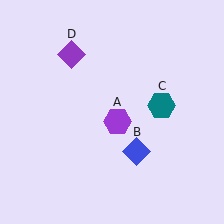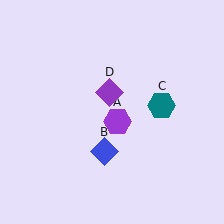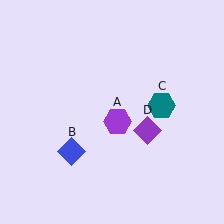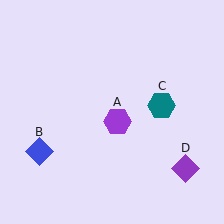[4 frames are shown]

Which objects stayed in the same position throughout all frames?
Purple hexagon (object A) and teal hexagon (object C) remained stationary.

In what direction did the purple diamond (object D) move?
The purple diamond (object D) moved down and to the right.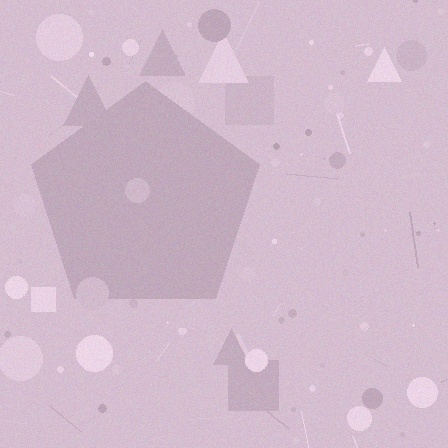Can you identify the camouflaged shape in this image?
The camouflaged shape is a pentagon.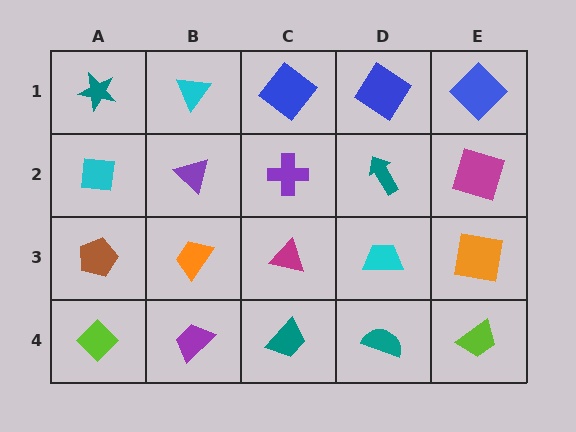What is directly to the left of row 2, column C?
A purple triangle.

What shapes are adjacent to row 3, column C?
A purple cross (row 2, column C), a teal trapezoid (row 4, column C), an orange trapezoid (row 3, column B), a cyan trapezoid (row 3, column D).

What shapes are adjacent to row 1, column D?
A teal arrow (row 2, column D), a blue diamond (row 1, column C), a blue diamond (row 1, column E).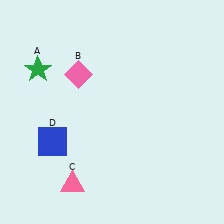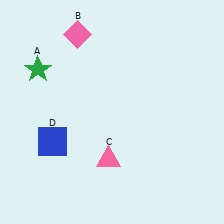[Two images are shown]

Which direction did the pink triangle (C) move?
The pink triangle (C) moved right.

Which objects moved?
The objects that moved are: the pink diamond (B), the pink triangle (C).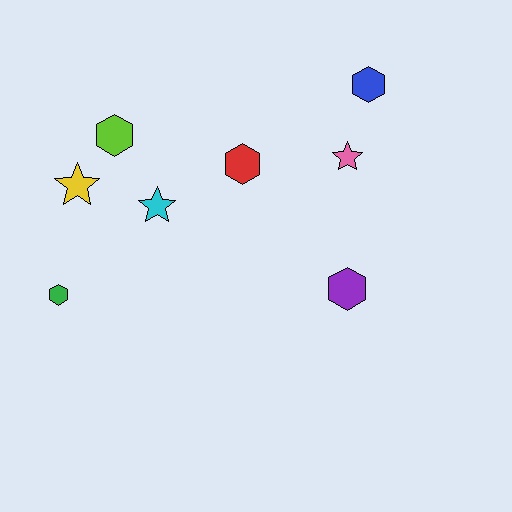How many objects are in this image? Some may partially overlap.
There are 8 objects.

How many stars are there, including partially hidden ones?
There are 3 stars.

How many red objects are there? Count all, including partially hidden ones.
There is 1 red object.